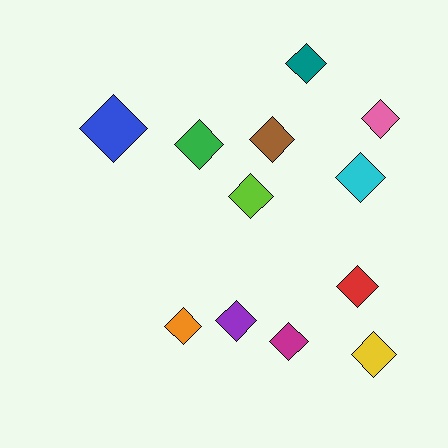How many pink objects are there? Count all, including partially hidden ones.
There is 1 pink object.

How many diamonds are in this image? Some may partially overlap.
There are 12 diamonds.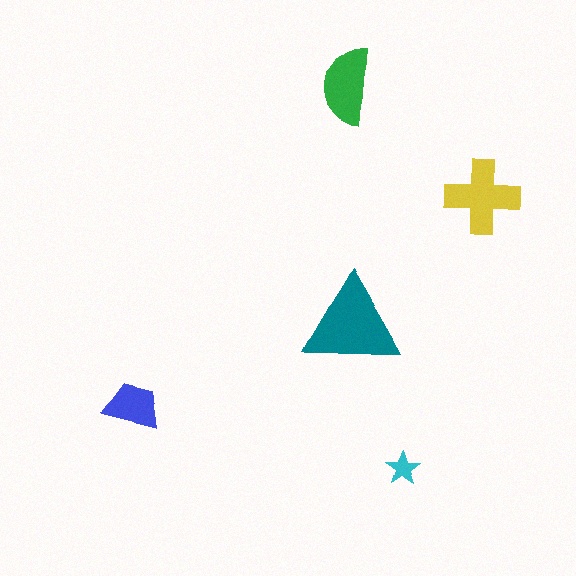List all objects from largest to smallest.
The teal triangle, the yellow cross, the green semicircle, the blue trapezoid, the cyan star.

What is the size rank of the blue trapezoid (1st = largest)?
4th.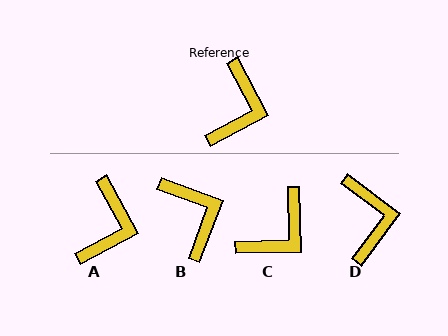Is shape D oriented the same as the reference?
No, it is off by about 25 degrees.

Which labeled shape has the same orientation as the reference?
A.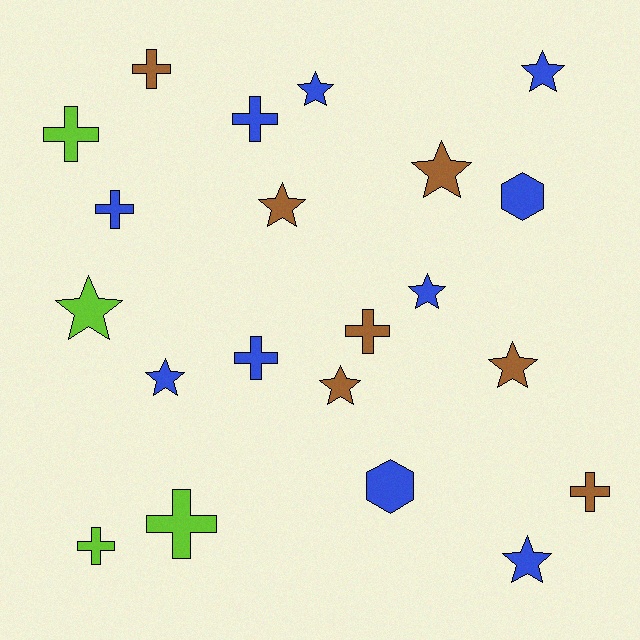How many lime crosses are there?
There are 3 lime crosses.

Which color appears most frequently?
Blue, with 10 objects.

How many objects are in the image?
There are 21 objects.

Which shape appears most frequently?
Star, with 10 objects.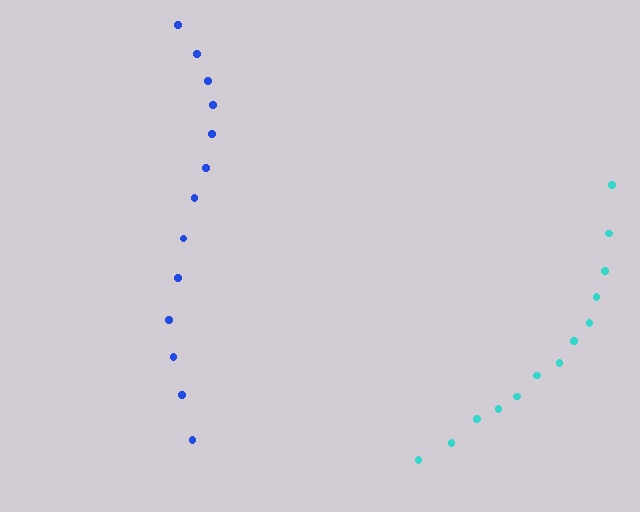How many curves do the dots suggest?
There are 2 distinct paths.